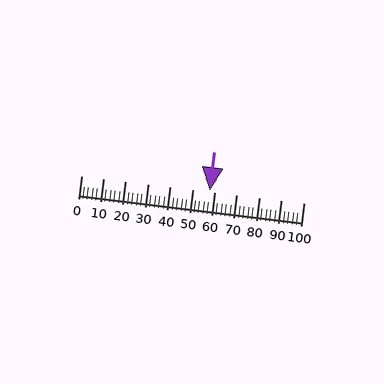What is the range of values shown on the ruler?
The ruler shows values from 0 to 100.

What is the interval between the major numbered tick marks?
The major tick marks are spaced 10 units apart.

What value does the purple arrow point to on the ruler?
The purple arrow points to approximately 58.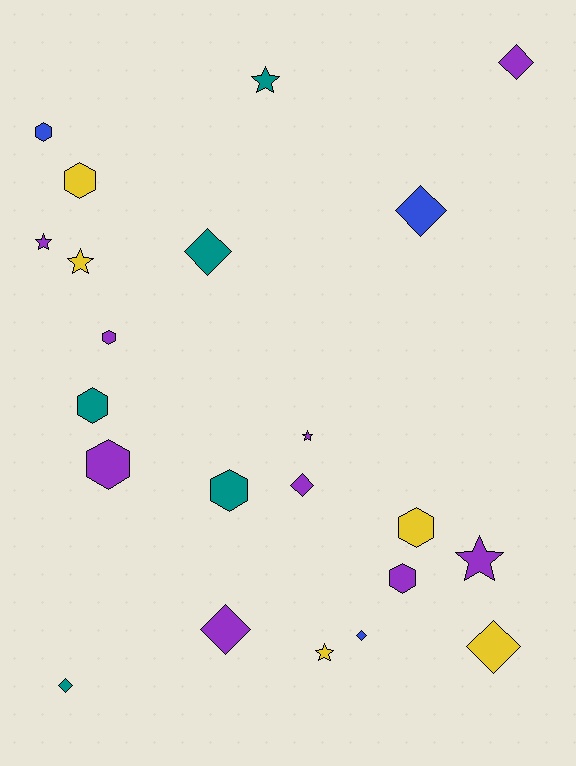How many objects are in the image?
There are 22 objects.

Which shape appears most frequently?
Hexagon, with 8 objects.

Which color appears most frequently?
Purple, with 9 objects.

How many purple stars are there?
There are 3 purple stars.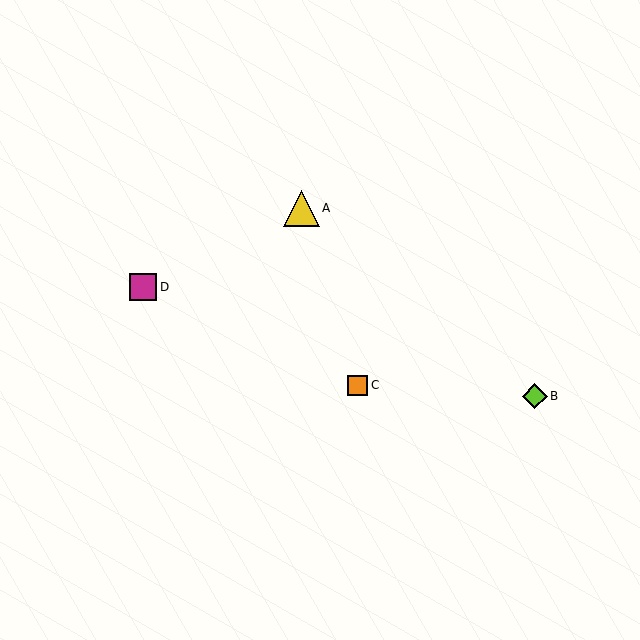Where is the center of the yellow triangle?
The center of the yellow triangle is at (301, 208).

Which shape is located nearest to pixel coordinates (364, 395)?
The orange square (labeled C) at (358, 385) is nearest to that location.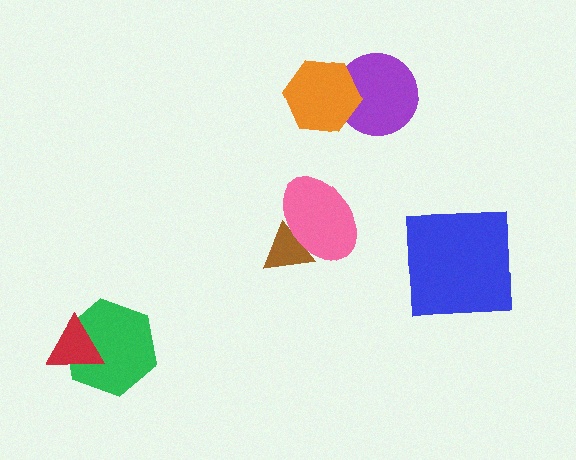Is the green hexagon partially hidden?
Yes, it is partially covered by another shape.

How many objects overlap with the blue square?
0 objects overlap with the blue square.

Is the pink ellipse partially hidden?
No, no other shape covers it.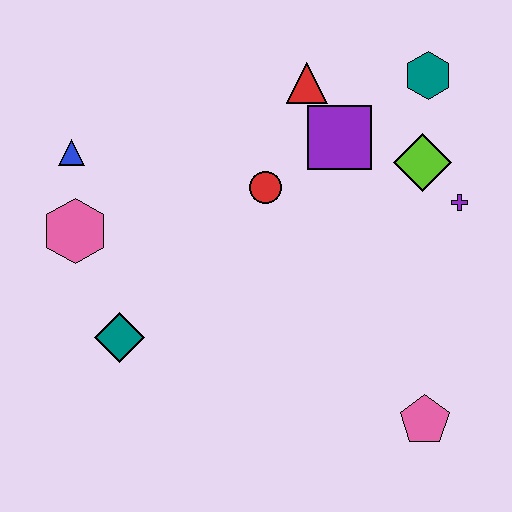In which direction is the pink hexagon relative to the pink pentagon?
The pink hexagon is to the left of the pink pentagon.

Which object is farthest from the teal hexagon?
The teal diamond is farthest from the teal hexagon.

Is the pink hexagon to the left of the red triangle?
Yes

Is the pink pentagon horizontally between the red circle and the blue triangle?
No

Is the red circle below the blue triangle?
Yes